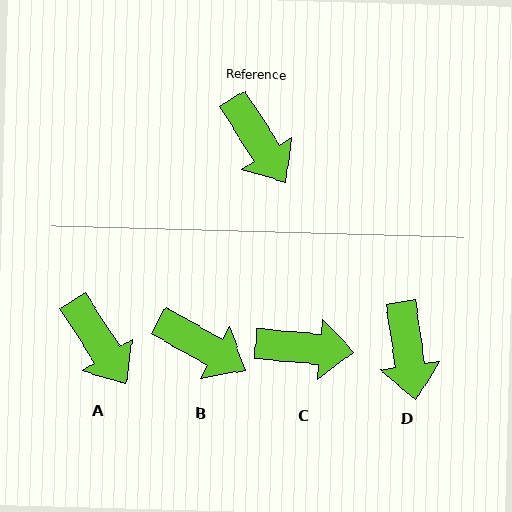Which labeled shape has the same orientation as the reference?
A.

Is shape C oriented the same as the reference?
No, it is off by about 52 degrees.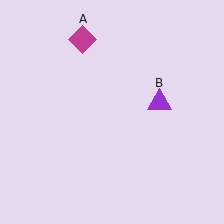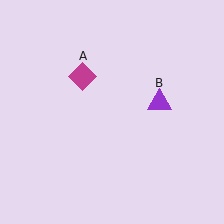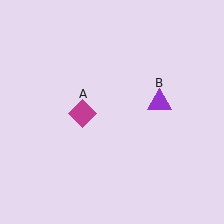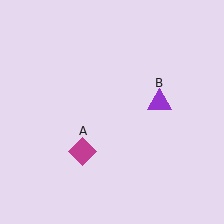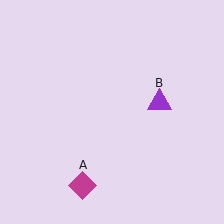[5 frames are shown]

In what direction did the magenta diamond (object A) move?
The magenta diamond (object A) moved down.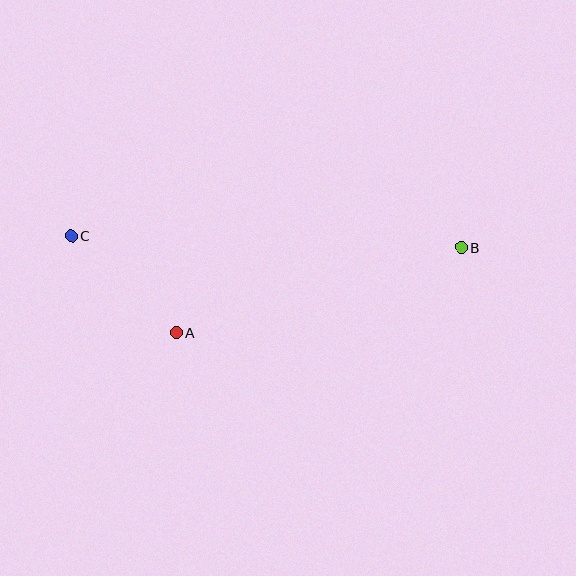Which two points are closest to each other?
Points A and C are closest to each other.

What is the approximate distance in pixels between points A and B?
The distance between A and B is approximately 297 pixels.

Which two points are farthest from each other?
Points B and C are farthest from each other.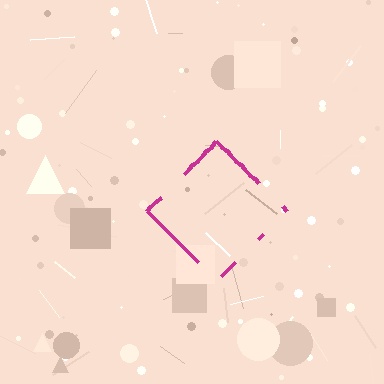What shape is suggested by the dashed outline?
The dashed outline suggests a diamond.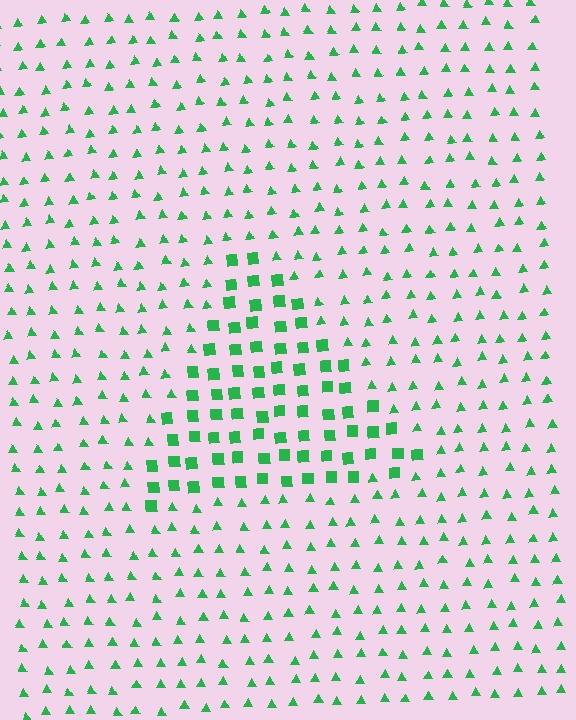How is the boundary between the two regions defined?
The boundary is defined by a change in element shape: squares inside vs. triangles outside. All elements share the same color and spacing.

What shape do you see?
I see a triangle.